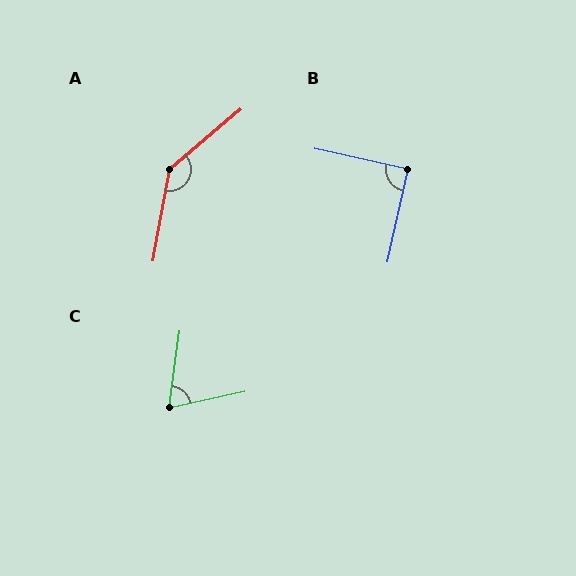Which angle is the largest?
A, at approximately 141 degrees.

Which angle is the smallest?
C, at approximately 70 degrees.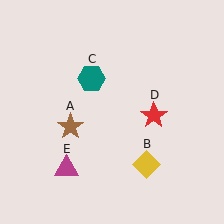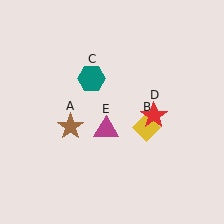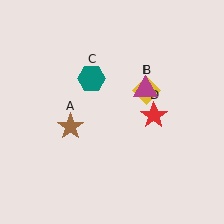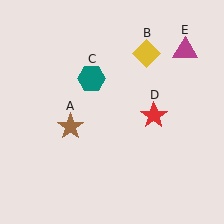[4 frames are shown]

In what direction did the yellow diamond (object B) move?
The yellow diamond (object B) moved up.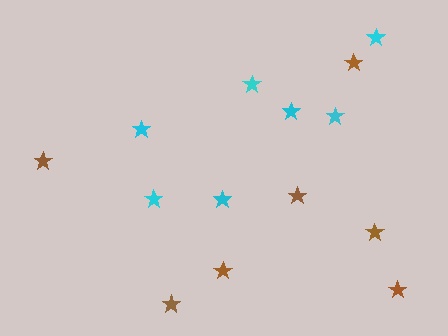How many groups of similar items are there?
There are 2 groups: one group of brown stars (7) and one group of cyan stars (7).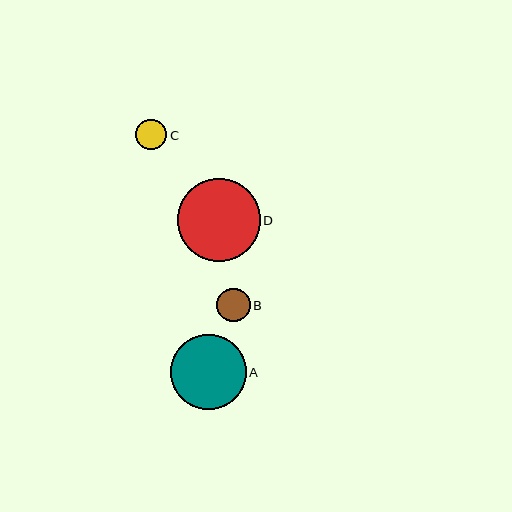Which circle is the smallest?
Circle C is the smallest with a size of approximately 31 pixels.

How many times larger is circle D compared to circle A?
Circle D is approximately 1.1 times the size of circle A.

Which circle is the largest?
Circle D is the largest with a size of approximately 83 pixels.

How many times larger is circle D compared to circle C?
Circle D is approximately 2.7 times the size of circle C.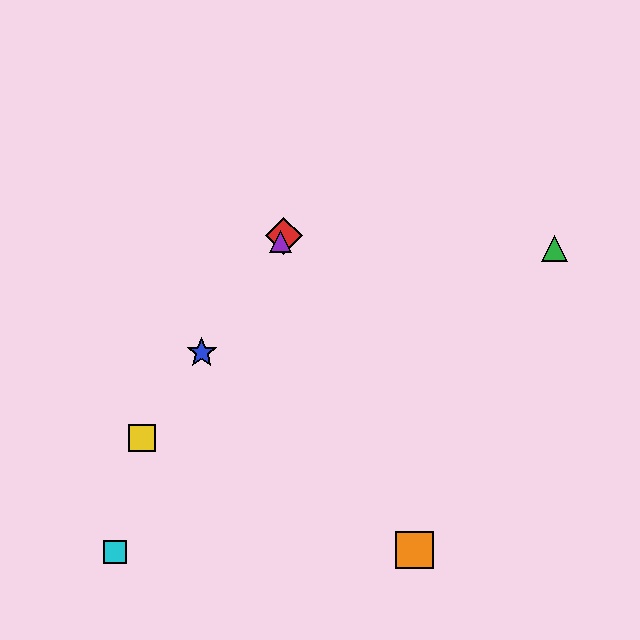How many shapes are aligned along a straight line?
4 shapes (the red diamond, the blue star, the yellow square, the purple triangle) are aligned along a straight line.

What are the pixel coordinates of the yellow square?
The yellow square is at (142, 438).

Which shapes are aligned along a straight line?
The red diamond, the blue star, the yellow square, the purple triangle are aligned along a straight line.